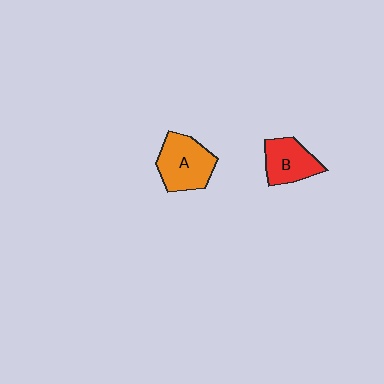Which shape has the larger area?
Shape A (orange).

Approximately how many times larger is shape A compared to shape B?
Approximately 1.3 times.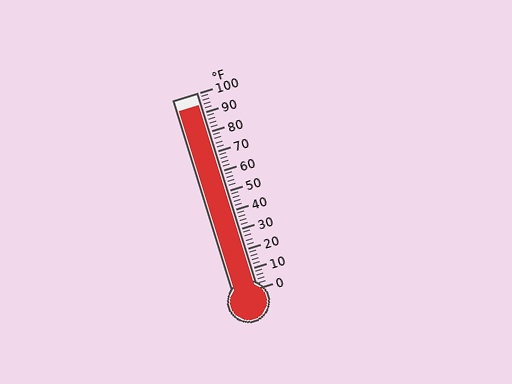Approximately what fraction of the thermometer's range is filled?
The thermometer is filled to approximately 95% of its range.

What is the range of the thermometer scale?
The thermometer scale ranges from 0°F to 100°F.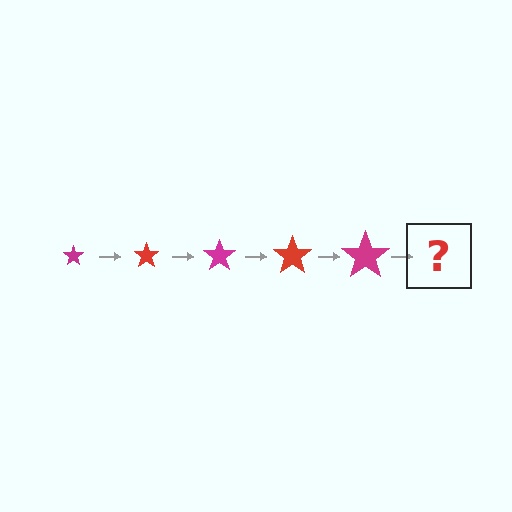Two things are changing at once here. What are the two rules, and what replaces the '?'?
The two rules are that the star grows larger each step and the color cycles through magenta and red. The '?' should be a red star, larger than the previous one.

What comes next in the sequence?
The next element should be a red star, larger than the previous one.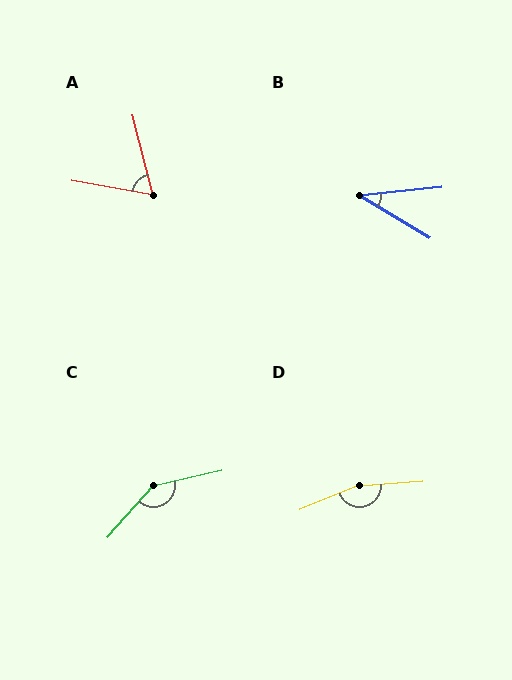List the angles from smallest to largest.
B (37°), A (65°), C (144°), D (162°).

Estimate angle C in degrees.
Approximately 144 degrees.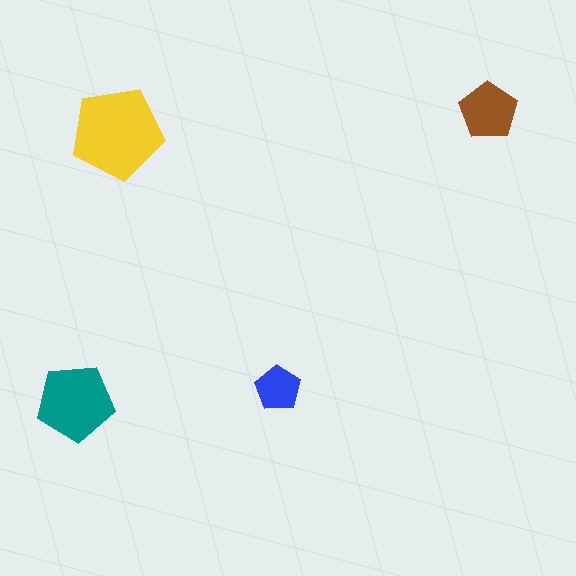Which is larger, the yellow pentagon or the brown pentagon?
The yellow one.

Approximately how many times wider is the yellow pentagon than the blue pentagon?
About 2 times wider.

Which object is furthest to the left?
The teal pentagon is leftmost.